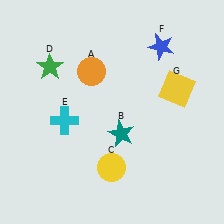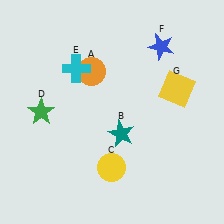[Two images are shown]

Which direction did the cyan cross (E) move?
The cyan cross (E) moved up.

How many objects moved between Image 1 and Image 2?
2 objects moved between the two images.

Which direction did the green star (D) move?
The green star (D) moved down.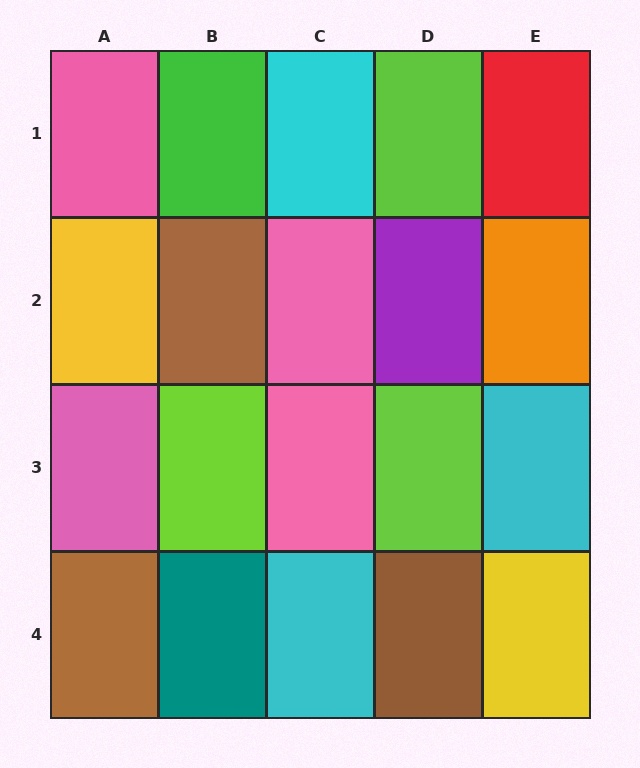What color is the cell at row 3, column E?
Cyan.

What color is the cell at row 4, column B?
Teal.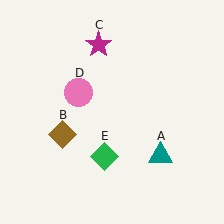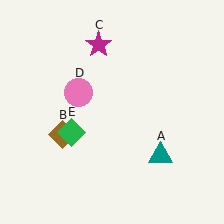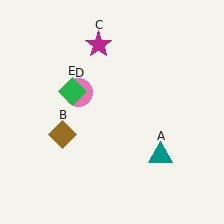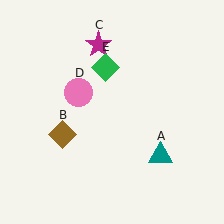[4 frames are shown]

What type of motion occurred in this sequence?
The green diamond (object E) rotated clockwise around the center of the scene.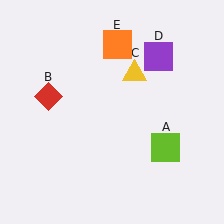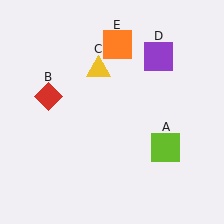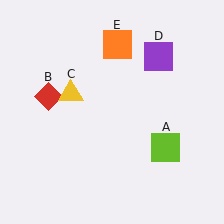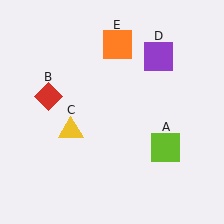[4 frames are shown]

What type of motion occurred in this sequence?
The yellow triangle (object C) rotated counterclockwise around the center of the scene.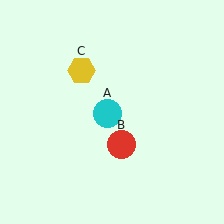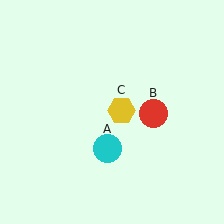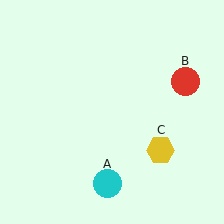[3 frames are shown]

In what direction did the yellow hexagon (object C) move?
The yellow hexagon (object C) moved down and to the right.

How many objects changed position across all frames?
3 objects changed position: cyan circle (object A), red circle (object B), yellow hexagon (object C).